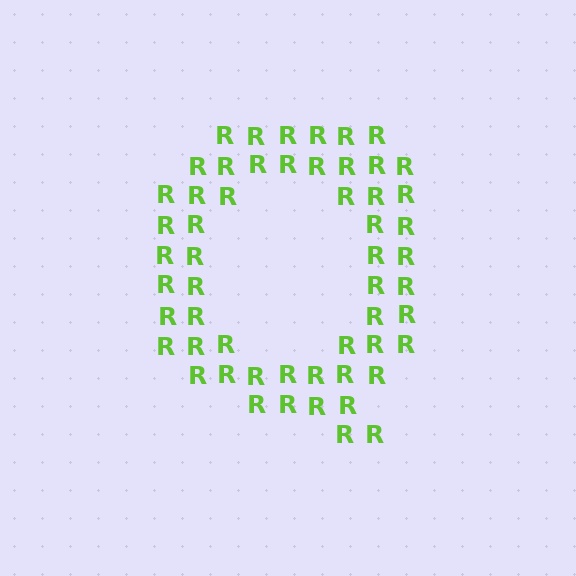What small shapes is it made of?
It is made of small letter R's.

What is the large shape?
The large shape is the letter Q.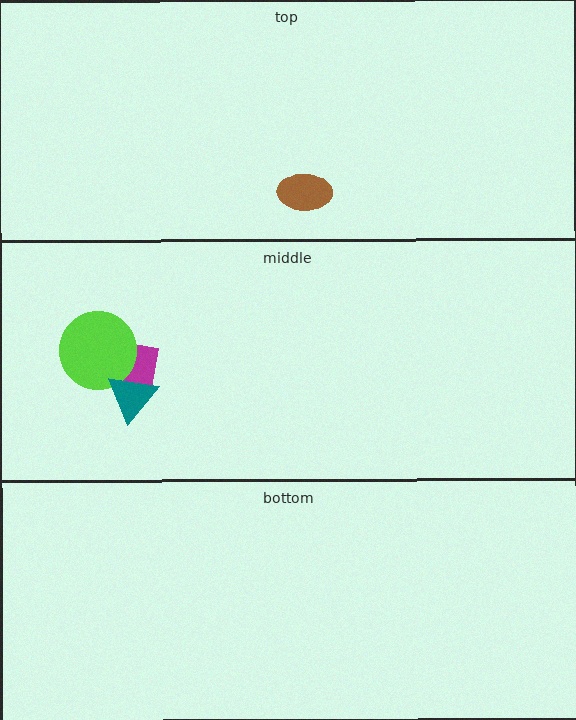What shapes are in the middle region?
The magenta square, the lime circle, the teal triangle.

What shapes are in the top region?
The brown ellipse.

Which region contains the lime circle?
The middle region.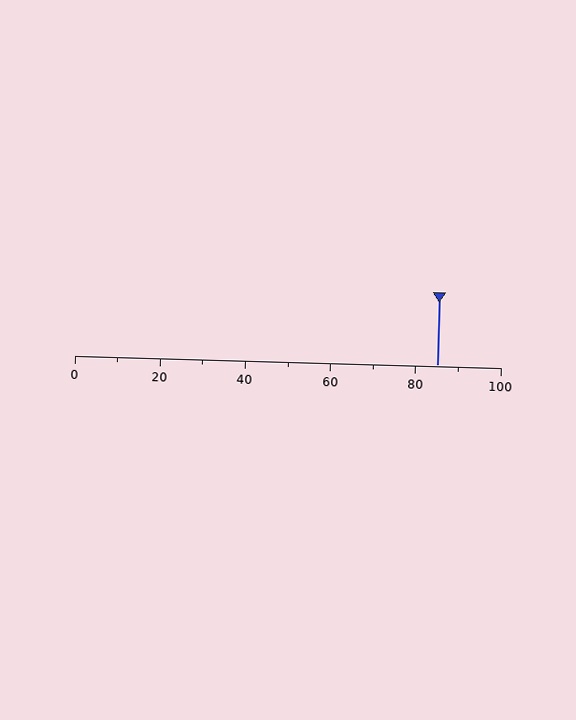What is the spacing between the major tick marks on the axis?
The major ticks are spaced 20 apart.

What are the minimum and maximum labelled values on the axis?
The axis runs from 0 to 100.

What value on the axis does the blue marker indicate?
The marker indicates approximately 85.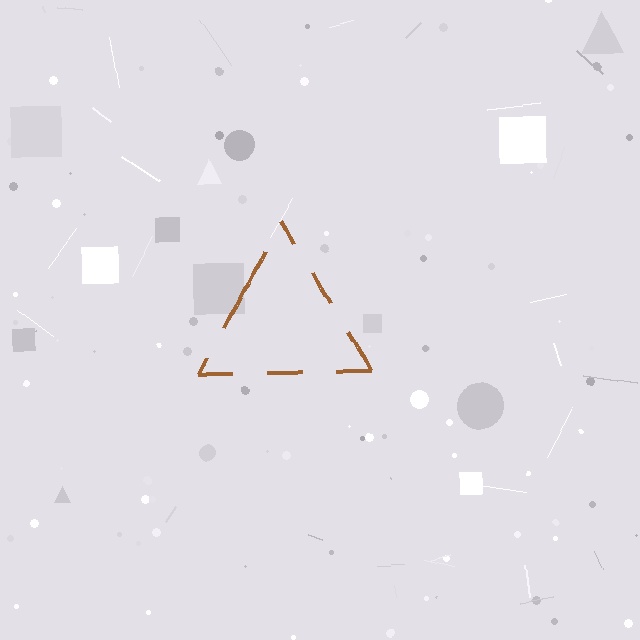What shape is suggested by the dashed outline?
The dashed outline suggests a triangle.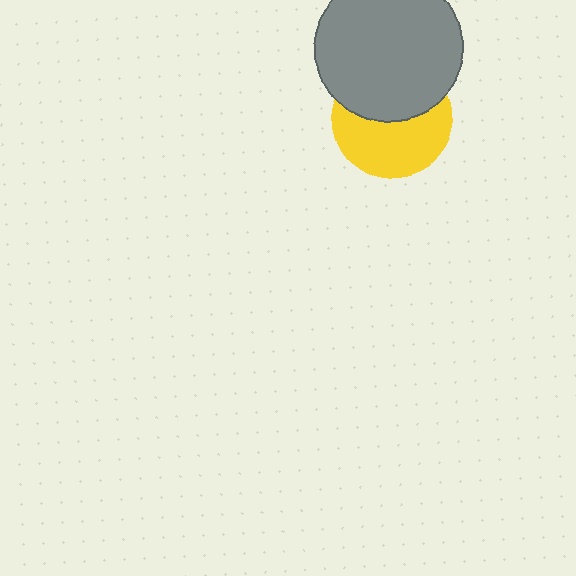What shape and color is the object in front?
The object in front is a gray circle.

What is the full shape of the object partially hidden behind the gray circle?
The partially hidden object is a yellow circle.